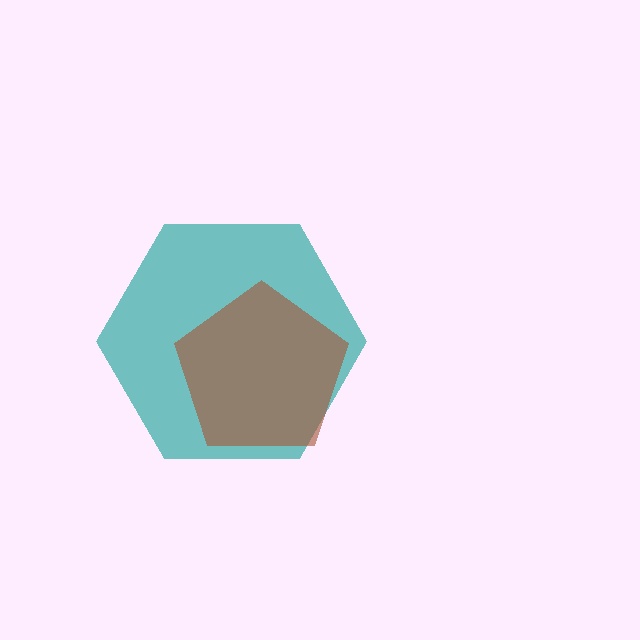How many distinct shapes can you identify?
There are 2 distinct shapes: a teal hexagon, a brown pentagon.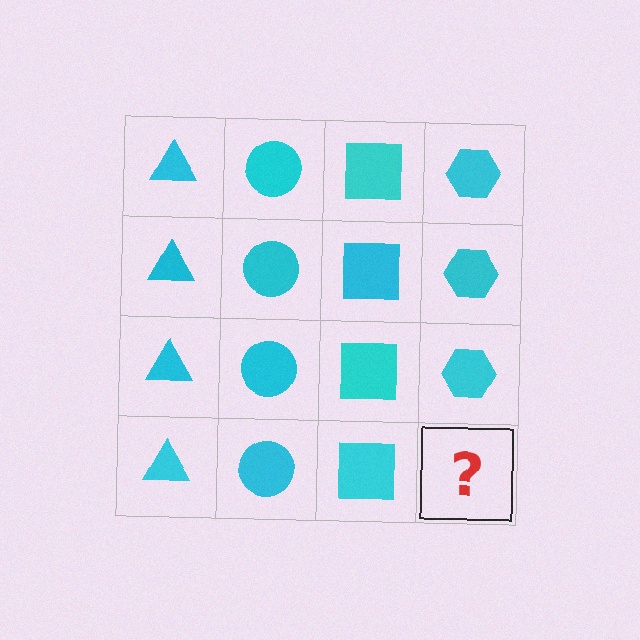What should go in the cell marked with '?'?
The missing cell should contain a cyan hexagon.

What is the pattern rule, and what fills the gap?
The rule is that each column has a consistent shape. The gap should be filled with a cyan hexagon.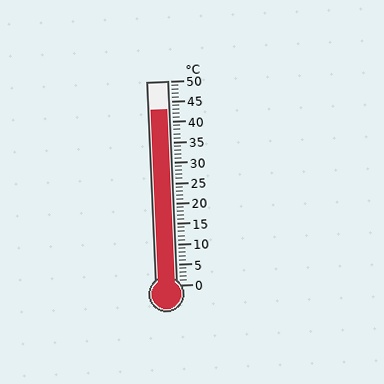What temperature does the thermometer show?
The thermometer shows approximately 43°C.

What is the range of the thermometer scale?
The thermometer scale ranges from 0°C to 50°C.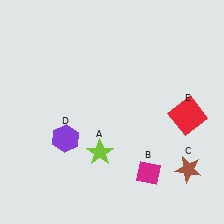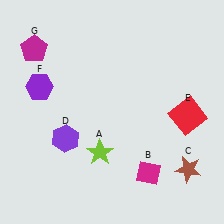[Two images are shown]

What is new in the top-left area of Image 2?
A purple hexagon (F) was added in the top-left area of Image 2.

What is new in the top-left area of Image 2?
A magenta pentagon (G) was added in the top-left area of Image 2.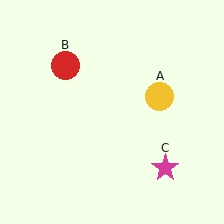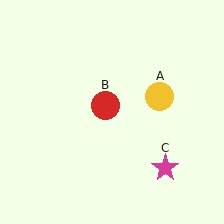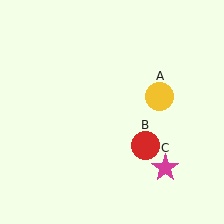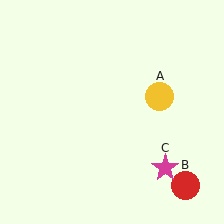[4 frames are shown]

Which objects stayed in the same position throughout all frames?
Yellow circle (object A) and magenta star (object C) remained stationary.